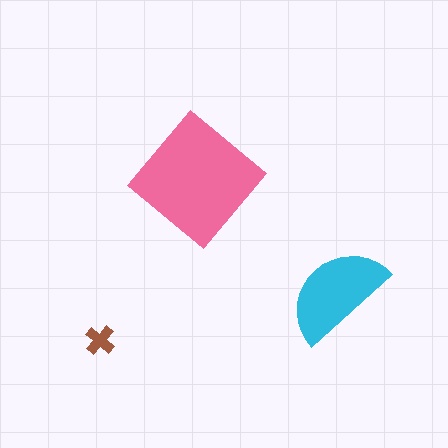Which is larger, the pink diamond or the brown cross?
The pink diamond.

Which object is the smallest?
The brown cross.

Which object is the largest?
The pink diamond.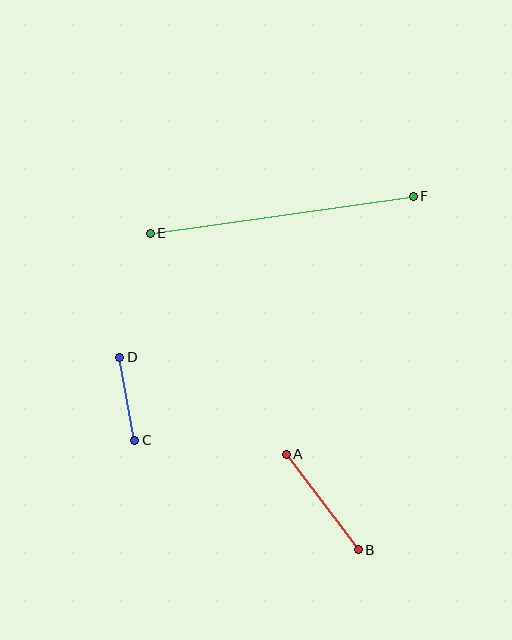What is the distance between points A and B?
The distance is approximately 120 pixels.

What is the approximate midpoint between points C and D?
The midpoint is at approximately (127, 399) pixels.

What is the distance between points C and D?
The distance is approximately 84 pixels.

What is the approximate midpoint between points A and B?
The midpoint is at approximately (322, 502) pixels.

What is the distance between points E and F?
The distance is approximately 266 pixels.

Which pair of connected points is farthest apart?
Points E and F are farthest apart.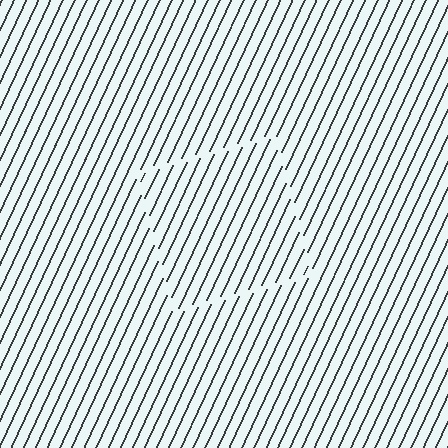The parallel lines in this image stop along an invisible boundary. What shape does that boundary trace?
An illusory square. The interior of the shape contains the same grating, shifted by half a period — the contour is defined by the phase discontinuity where line-ends from the inner and outer gratings abut.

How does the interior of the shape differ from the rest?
The interior of the shape contains the same grating, shifted by half a period — the contour is defined by the phase discontinuity where line-ends from the inner and outer gratings abut.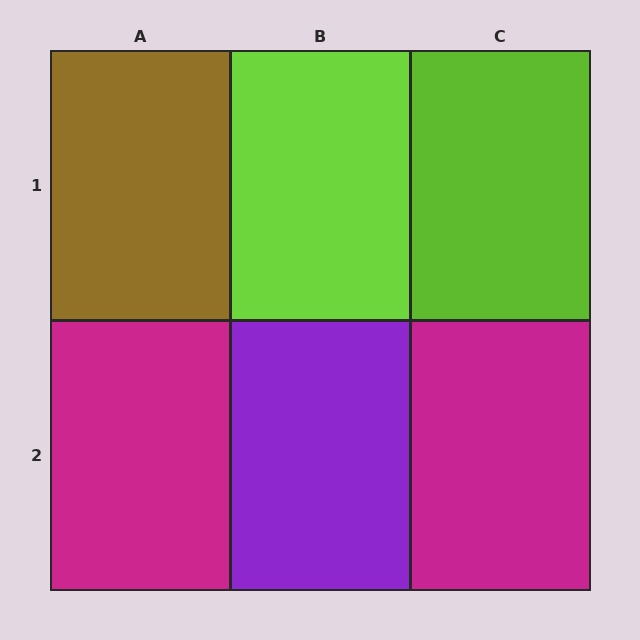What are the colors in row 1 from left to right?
Brown, lime, lime.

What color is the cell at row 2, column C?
Magenta.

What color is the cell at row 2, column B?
Purple.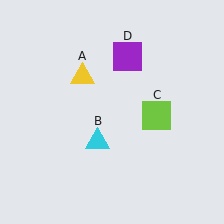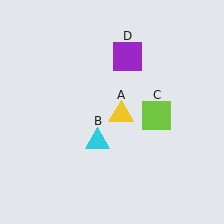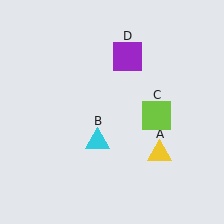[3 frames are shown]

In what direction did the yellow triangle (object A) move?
The yellow triangle (object A) moved down and to the right.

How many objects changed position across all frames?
1 object changed position: yellow triangle (object A).